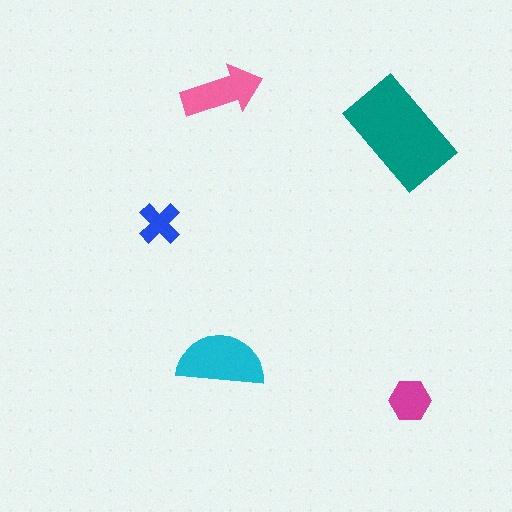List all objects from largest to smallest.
The teal rectangle, the cyan semicircle, the pink arrow, the magenta hexagon, the blue cross.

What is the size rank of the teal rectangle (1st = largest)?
1st.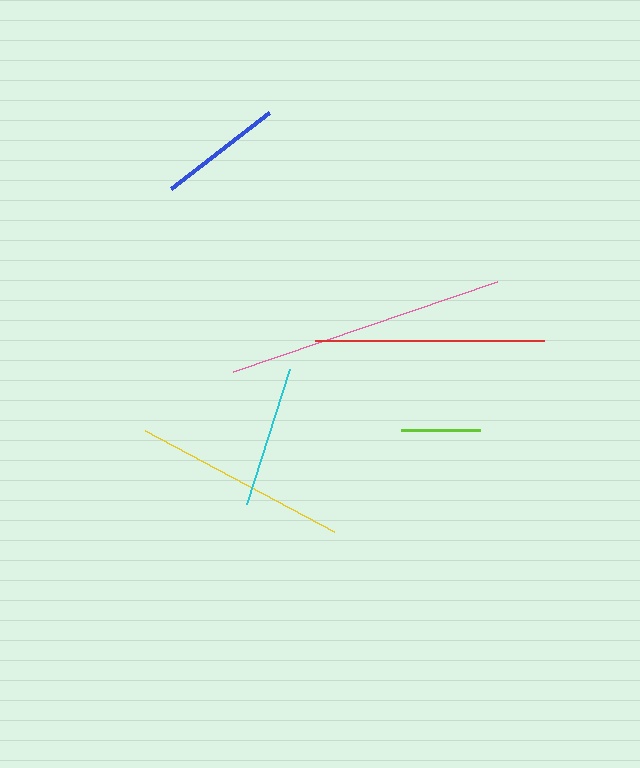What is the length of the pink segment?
The pink segment is approximately 279 pixels long.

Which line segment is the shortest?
The lime line is the shortest at approximately 78 pixels.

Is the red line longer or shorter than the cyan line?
The red line is longer than the cyan line.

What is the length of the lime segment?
The lime segment is approximately 78 pixels long.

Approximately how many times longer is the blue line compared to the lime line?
The blue line is approximately 1.6 times the length of the lime line.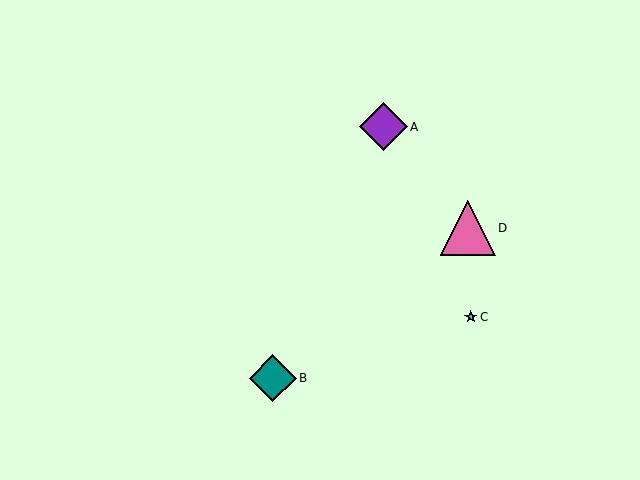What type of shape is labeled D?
Shape D is a pink triangle.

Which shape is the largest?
The pink triangle (labeled D) is the largest.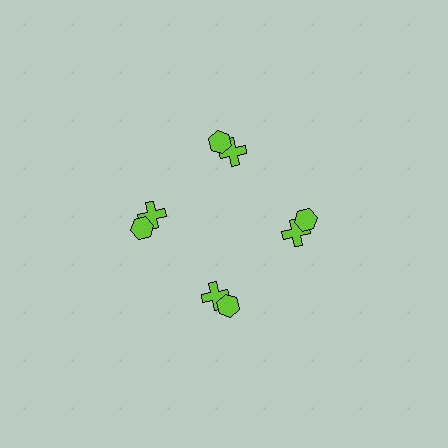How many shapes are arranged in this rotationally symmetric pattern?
There are 8 shapes, arranged in 4 groups of 2.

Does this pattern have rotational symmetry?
Yes, this pattern has 4-fold rotational symmetry. It looks the same after rotating 90 degrees around the center.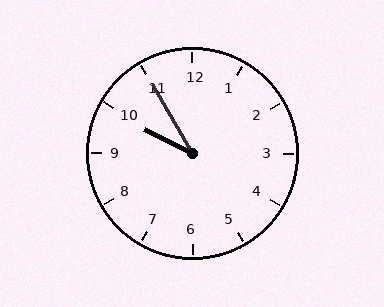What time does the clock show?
9:55.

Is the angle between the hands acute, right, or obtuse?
It is acute.